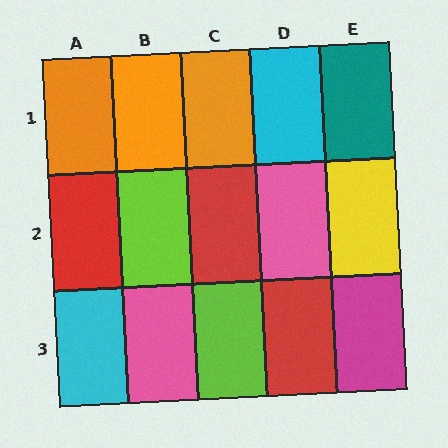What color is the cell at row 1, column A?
Orange.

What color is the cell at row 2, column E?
Yellow.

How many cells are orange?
3 cells are orange.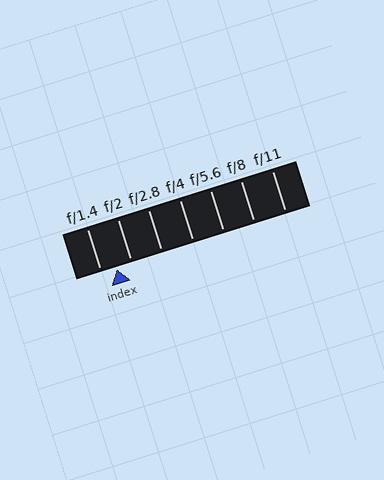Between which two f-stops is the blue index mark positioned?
The index mark is between f/1.4 and f/2.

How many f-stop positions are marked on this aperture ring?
There are 7 f-stop positions marked.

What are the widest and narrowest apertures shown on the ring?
The widest aperture shown is f/1.4 and the narrowest is f/11.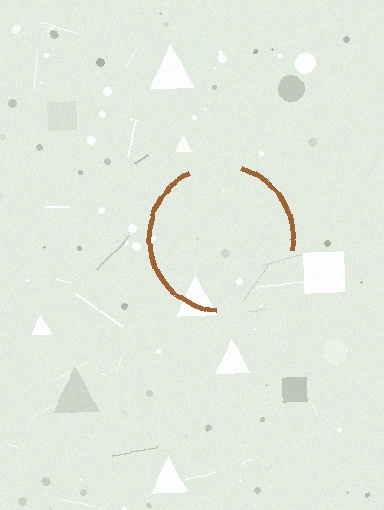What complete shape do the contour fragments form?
The contour fragments form a circle.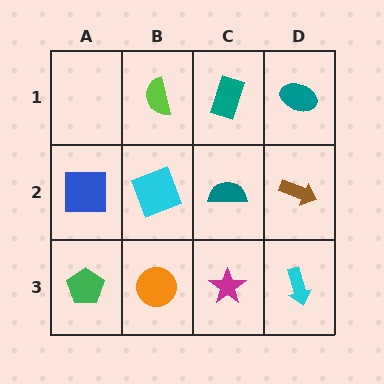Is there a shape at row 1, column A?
No, that cell is empty.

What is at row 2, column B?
A cyan square.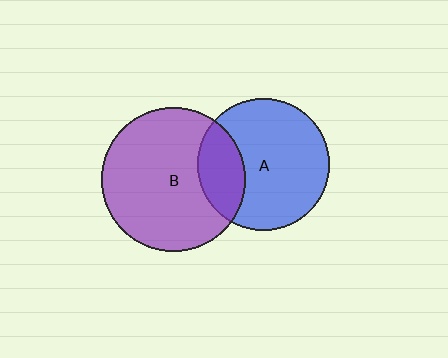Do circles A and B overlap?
Yes.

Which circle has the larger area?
Circle B (purple).